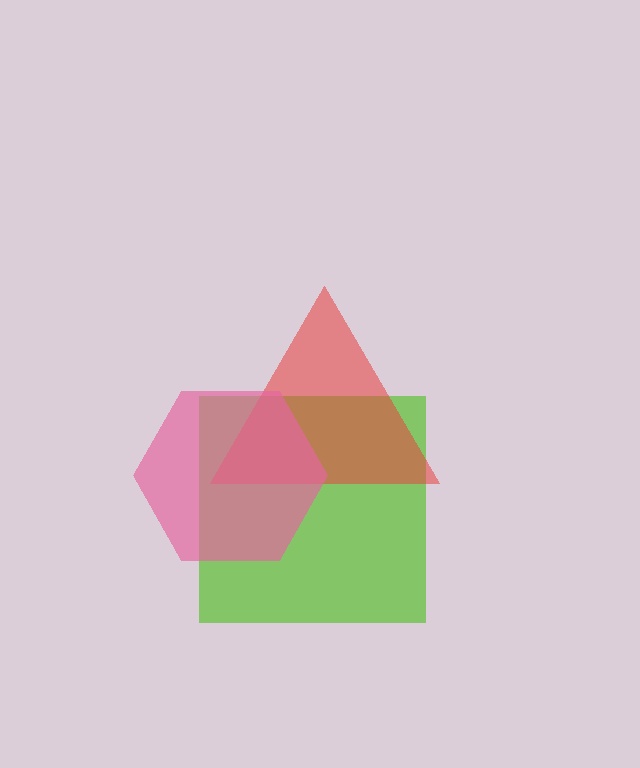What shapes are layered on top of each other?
The layered shapes are: a lime square, a red triangle, a pink hexagon.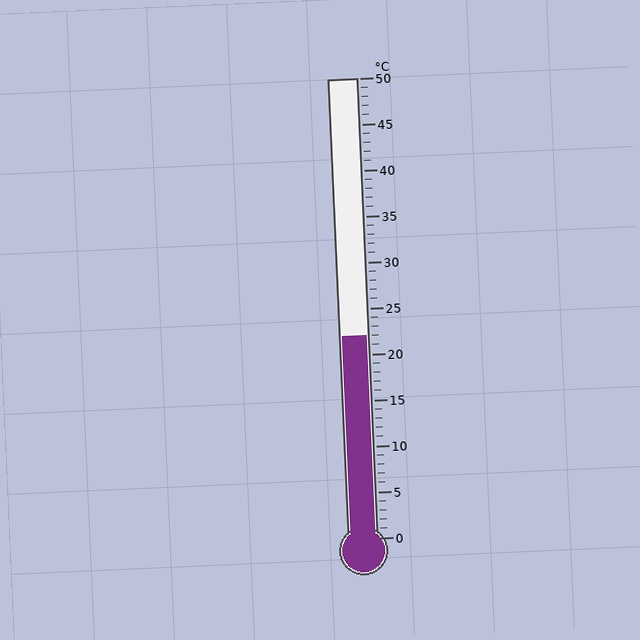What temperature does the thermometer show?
The thermometer shows approximately 22°C.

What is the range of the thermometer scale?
The thermometer scale ranges from 0°C to 50°C.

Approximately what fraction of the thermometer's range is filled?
The thermometer is filled to approximately 45% of its range.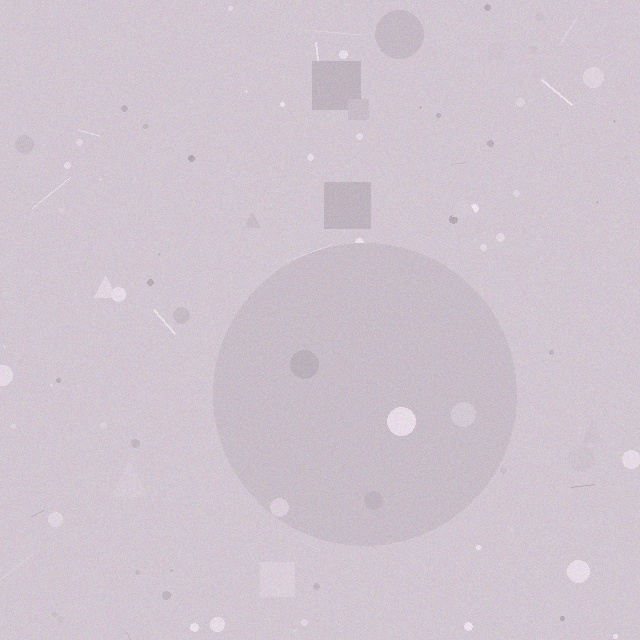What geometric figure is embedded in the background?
A circle is embedded in the background.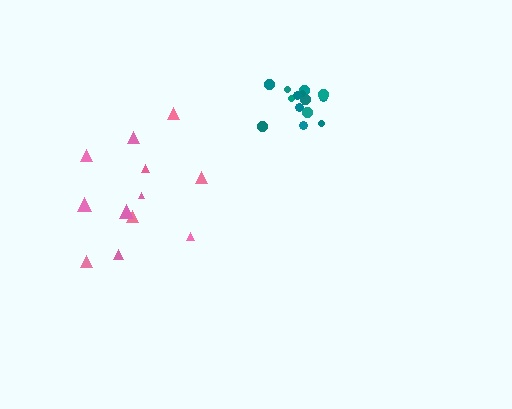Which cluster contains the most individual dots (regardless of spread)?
Teal (14).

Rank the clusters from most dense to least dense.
teal, pink.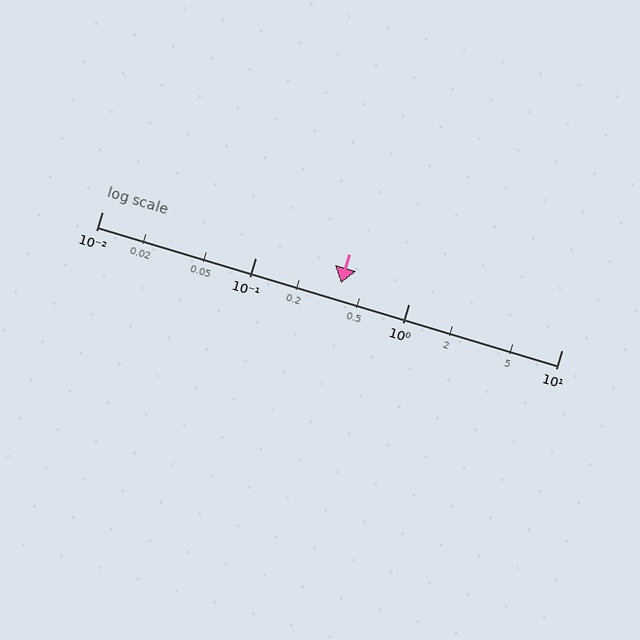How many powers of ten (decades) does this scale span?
The scale spans 3 decades, from 0.01 to 10.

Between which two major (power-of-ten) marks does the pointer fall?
The pointer is between 0.1 and 1.